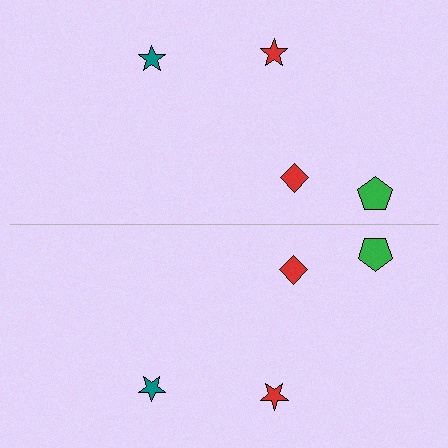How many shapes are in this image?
There are 8 shapes in this image.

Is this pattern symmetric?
Yes, this pattern has bilateral (reflection) symmetry.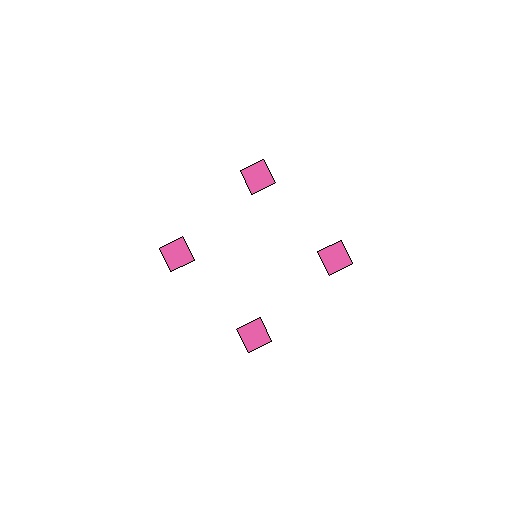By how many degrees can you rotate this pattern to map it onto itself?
The pattern maps onto itself every 90 degrees of rotation.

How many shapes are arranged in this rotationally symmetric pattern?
There are 4 shapes, arranged in 4 groups of 1.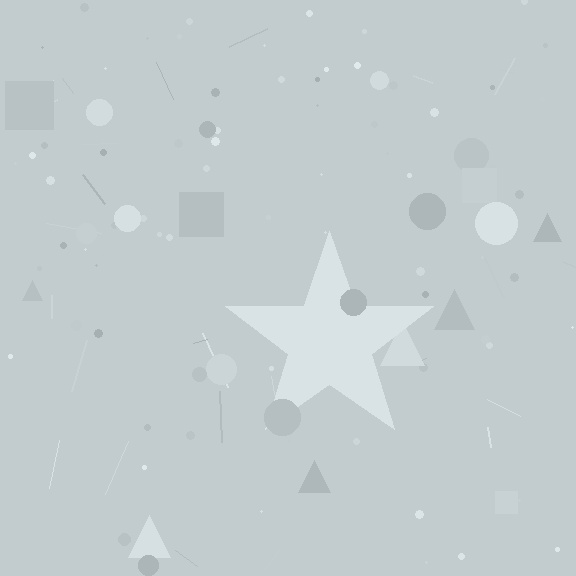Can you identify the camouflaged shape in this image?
The camouflaged shape is a star.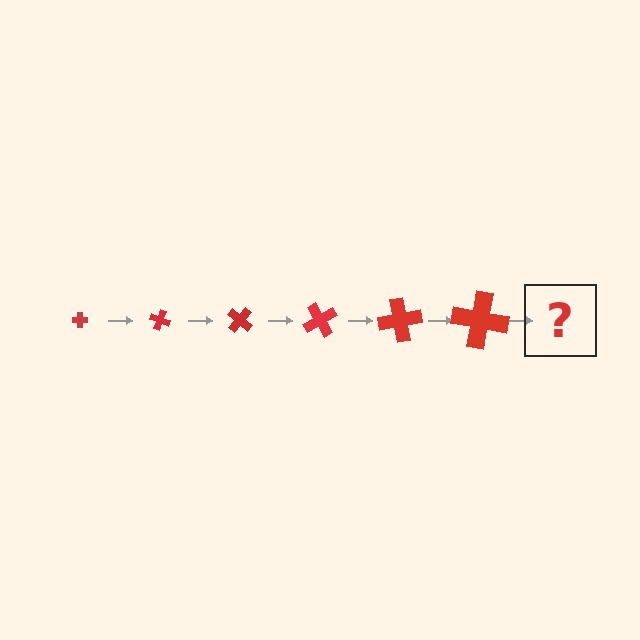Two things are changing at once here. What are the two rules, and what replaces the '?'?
The two rules are that the cross grows larger each step and it rotates 20 degrees each step. The '?' should be a cross, larger than the previous one and rotated 120 degrees from the start.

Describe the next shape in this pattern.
It should be a cross, larger than the previous one and rotated 120 degrees from the start.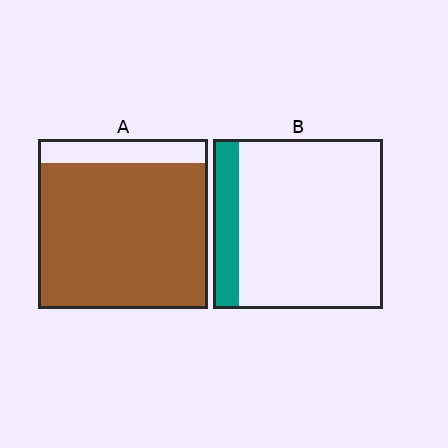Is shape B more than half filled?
No.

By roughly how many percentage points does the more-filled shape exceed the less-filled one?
By roughly 70 percentage points (A over B).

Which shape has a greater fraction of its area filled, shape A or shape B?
Shape A.